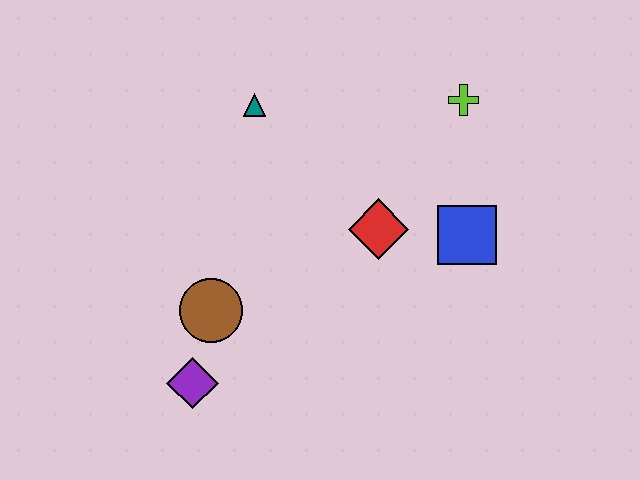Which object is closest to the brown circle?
The purple diamond is closest to the brown circle.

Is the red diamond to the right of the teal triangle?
Yes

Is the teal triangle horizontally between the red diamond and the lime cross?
No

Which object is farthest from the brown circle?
The lime cross is farthest from the brown circle.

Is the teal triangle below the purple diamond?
No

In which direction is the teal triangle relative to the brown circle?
The teal triangle is above the brown circle.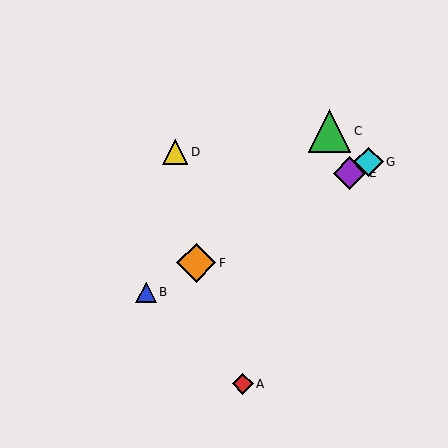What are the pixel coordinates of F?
Object F is at (196, 263).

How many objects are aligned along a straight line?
4 objects (B, E, F, G) are aligned along a straight line.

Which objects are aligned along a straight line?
Objects B, E, F, G are aligned along a straight line.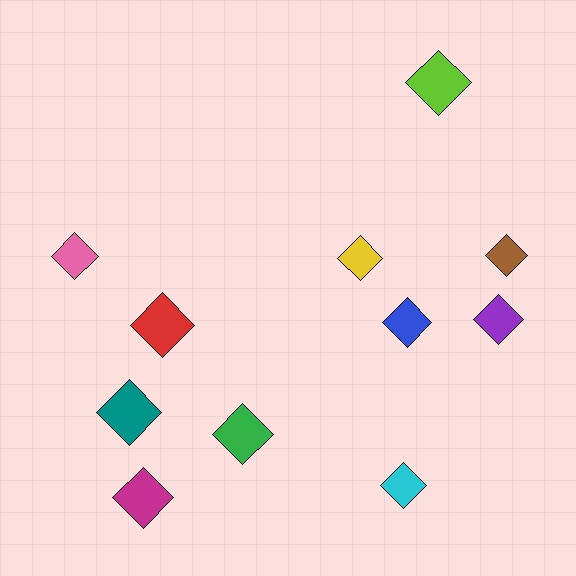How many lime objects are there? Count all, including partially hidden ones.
There is 1 lime object.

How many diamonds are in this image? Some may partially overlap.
There are 11 diamonds.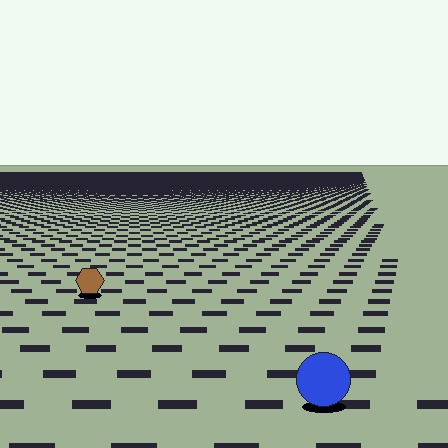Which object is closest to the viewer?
The blue circle is closest. The texture marks near it are larger and more spread out.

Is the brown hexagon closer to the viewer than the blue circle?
No. The blue circle is closer — you can tell from the texture gradient: the ground texture is coarser near it.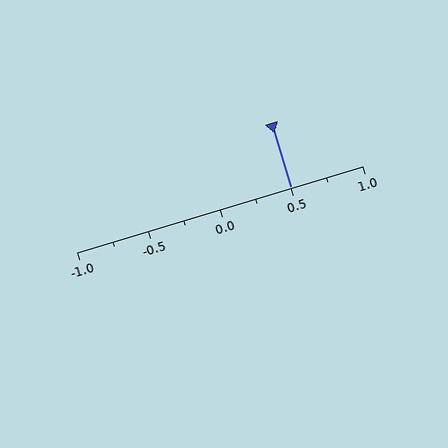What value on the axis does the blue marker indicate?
The marker indicates approximately 0.5.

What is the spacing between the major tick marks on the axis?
The major ticks are spaced 0.5 apart.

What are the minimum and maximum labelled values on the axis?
The axis runs from -1.0 to 1.0.